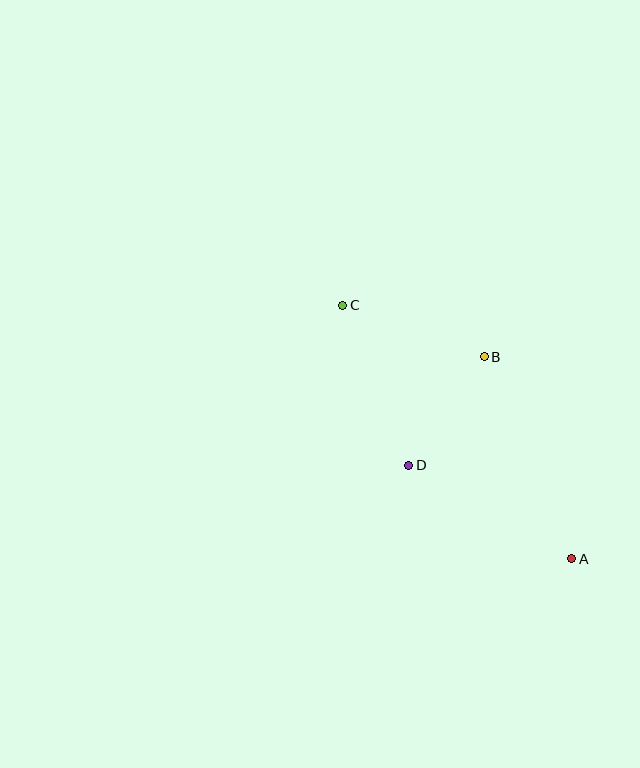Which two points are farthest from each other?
Points A and C are farthest from each other.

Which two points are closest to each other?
Points B and D are closest to each other.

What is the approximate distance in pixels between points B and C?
The distance between B and C is approximately 151 pixels.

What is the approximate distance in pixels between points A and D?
The distance between A and D is approximately 188 pixels.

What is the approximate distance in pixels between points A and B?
The distance between A and B is approximately 220 pixels.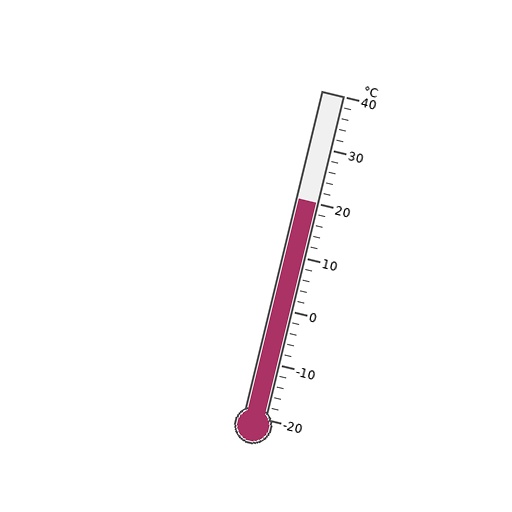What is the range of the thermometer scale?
The thermometer scale ranges from -20°C to 40°C.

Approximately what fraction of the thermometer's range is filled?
The thermometer is filled to approximately 65% of its range.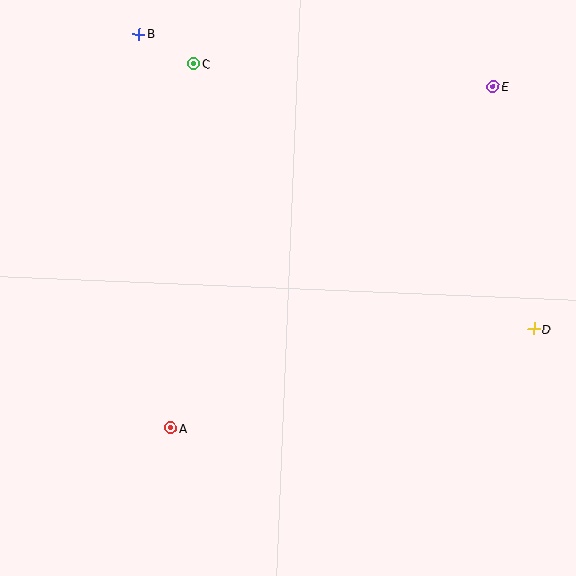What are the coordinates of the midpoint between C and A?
The midpoint between C and A is at (183, 246).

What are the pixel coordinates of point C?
Point C is at (194, 64).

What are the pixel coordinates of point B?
Point B is at (139, 34).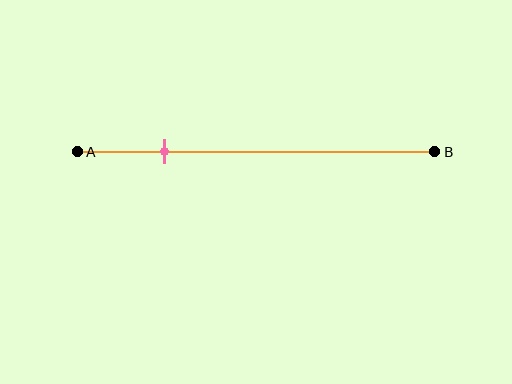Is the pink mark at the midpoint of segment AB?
No, the mark is at about 25% from A, not at the 50% midpoint.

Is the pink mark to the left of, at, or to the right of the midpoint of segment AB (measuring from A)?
The pink mark is to the left of the midpoint of segment AB.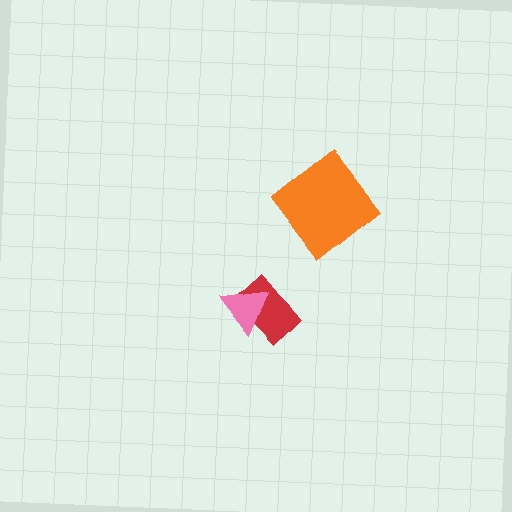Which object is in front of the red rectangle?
The pink triangle is in front of the red rectangle.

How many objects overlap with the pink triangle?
1 object overlaps with the pink triangle.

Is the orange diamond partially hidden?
No, no other shape covers it.